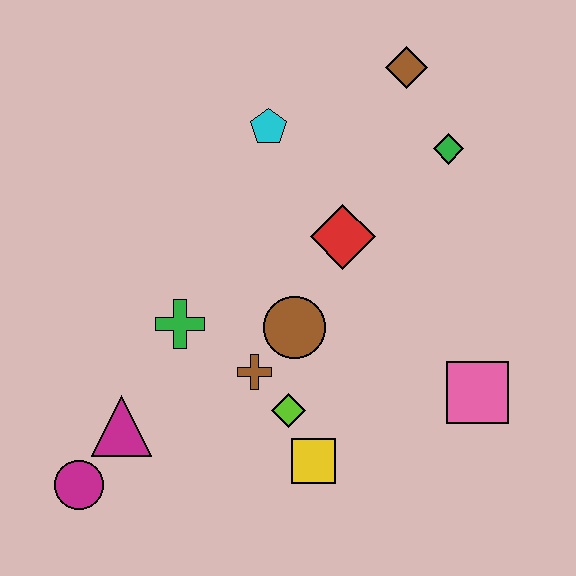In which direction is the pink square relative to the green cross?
The pink square is to the right of the green cross.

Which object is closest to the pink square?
The yellow square is closest to the pink square.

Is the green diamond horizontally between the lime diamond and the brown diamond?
No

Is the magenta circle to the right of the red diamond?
No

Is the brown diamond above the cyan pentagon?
Yes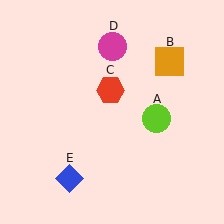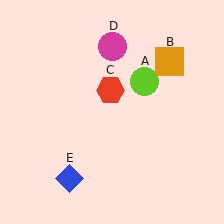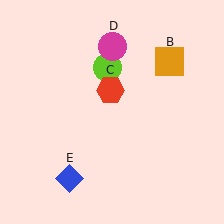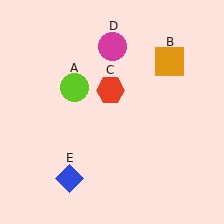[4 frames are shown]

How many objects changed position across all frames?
1 object changed position: lime circle (object A).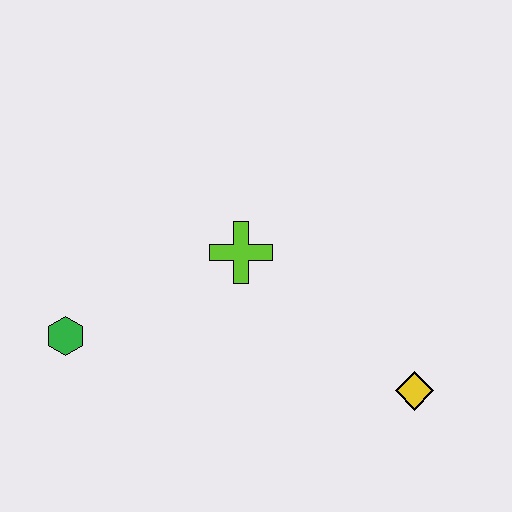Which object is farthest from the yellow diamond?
The green hexagon is farthest from the yellow diamond.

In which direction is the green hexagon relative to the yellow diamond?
The green hexagon is to the left of the yellow diamond.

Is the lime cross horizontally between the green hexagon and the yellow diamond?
Yes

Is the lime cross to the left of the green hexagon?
No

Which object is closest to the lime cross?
The green hexagon is closest to the lime cross.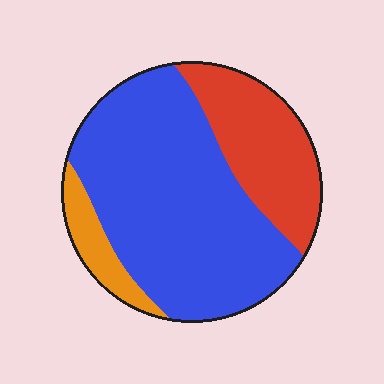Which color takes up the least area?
Orange, at roughly 10%.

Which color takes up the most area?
Blue, at roughly 65%.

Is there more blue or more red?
Blue.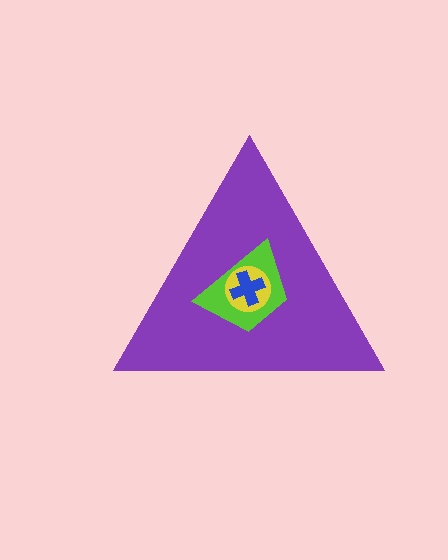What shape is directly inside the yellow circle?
The blue cross.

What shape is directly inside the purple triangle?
The lime trapezoid.